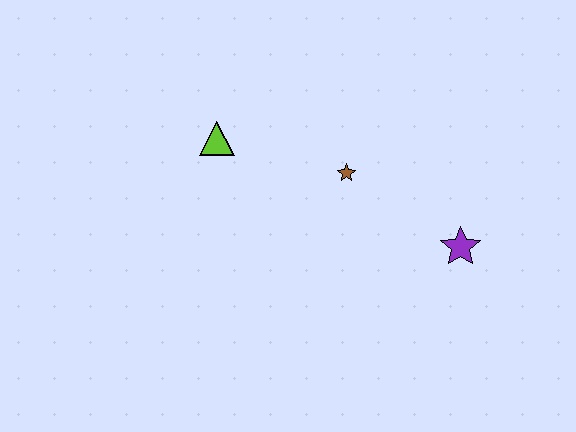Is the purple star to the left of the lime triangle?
No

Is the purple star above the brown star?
No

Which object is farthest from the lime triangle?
The purple star is farthest from the lime triangle.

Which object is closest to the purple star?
The brown star is closest to the purple star.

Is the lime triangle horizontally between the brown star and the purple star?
No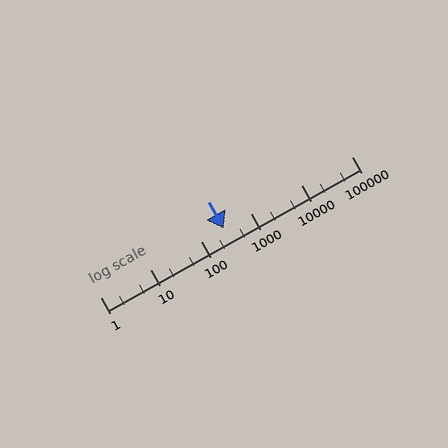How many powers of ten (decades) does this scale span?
The scale spans 5 decades, from 1 to 100000.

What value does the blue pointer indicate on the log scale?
The pointer indicates approximately 290.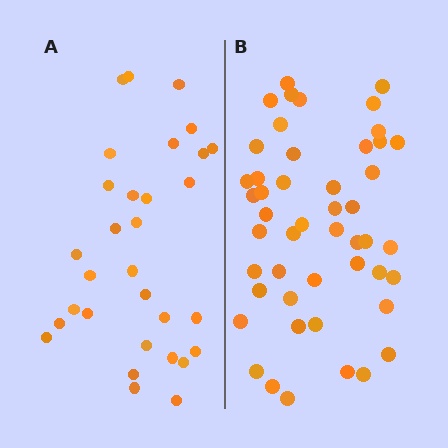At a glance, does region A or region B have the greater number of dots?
Region B (the right region) has more dots.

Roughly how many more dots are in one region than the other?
Region B has approximately 15 more dots than region A.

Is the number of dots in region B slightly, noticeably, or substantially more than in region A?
Region B has substantially more. The ratio is roughly 1.5 to 1.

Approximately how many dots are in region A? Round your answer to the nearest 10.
About 30 dots. (The exact count is 31, which rounds to 30.)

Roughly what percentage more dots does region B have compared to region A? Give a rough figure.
About 55% more.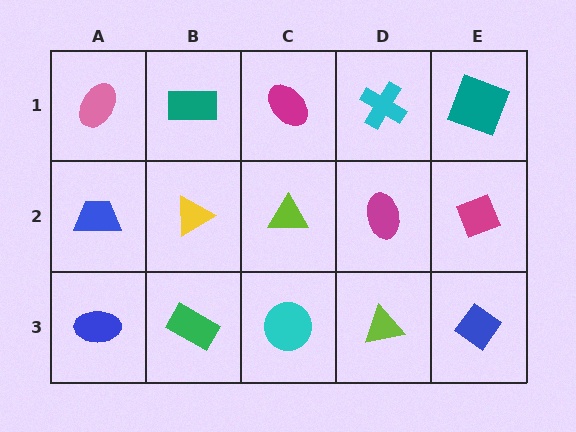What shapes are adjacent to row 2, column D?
A cyan cross (row 1, column D), a lime triangle (row 3, column D), a lime triangle (row 2, column C), a magenta diamond (row 2, column E).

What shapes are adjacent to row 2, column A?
A pink ellipse (row 1, column A), a blue ellipse (row 3, column A), a yellow triangle (row 2, column B).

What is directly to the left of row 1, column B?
A pink ellipse.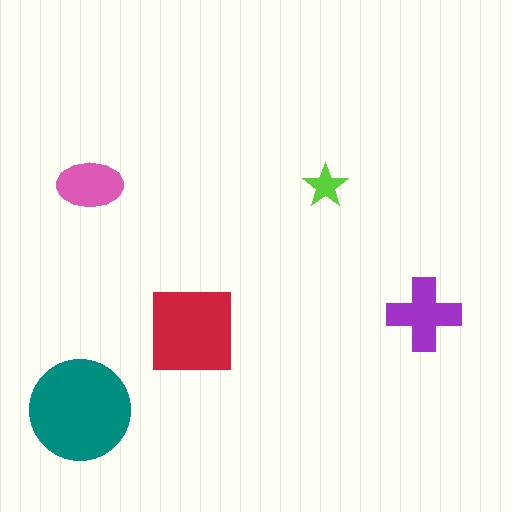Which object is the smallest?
The lime star.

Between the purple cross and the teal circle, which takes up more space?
The teal circle.